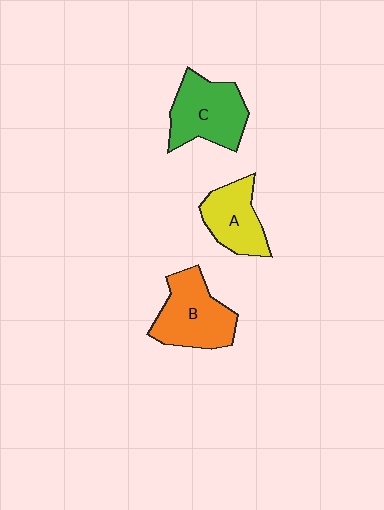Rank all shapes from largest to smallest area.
From largest to smallest: B (orange), C (green), A (yellow).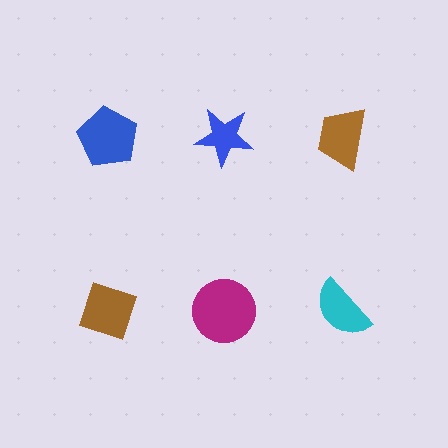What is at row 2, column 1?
A brown diamond.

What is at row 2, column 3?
A cyan semicircle.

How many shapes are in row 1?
3 shapes.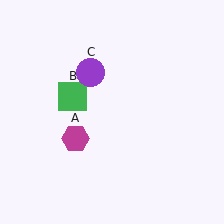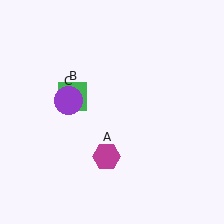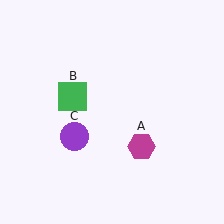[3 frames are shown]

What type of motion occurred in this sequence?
The magenta hexagon (object A), purple circle (object C) rotated counterclockwise around the center of the scene.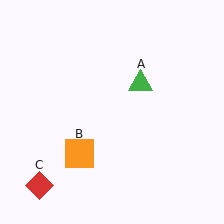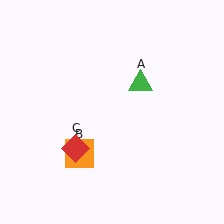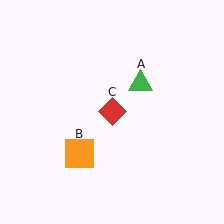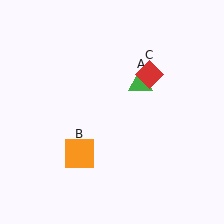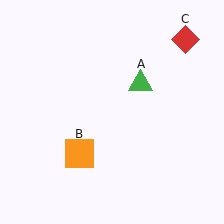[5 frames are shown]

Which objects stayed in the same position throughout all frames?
Green triangle (object A) and orange square (object B) remained stationary.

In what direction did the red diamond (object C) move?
The red diamond (object C) moved up and to the right.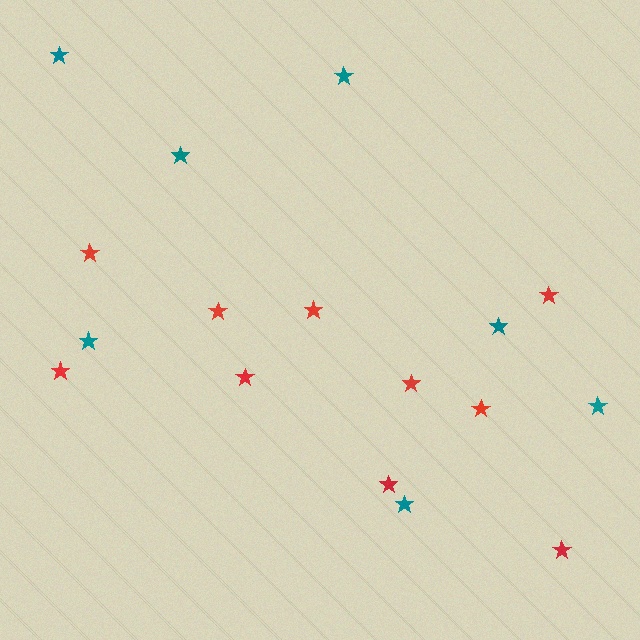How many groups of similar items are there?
There are 2 groups: one group of red stars (10) and one group of teal stars (7).